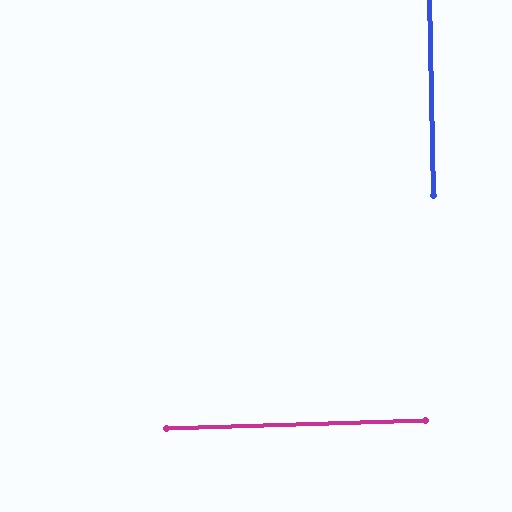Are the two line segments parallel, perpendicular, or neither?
Perpendicular — they meet at approximately 89°.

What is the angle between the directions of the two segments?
Approximately 89 degrees.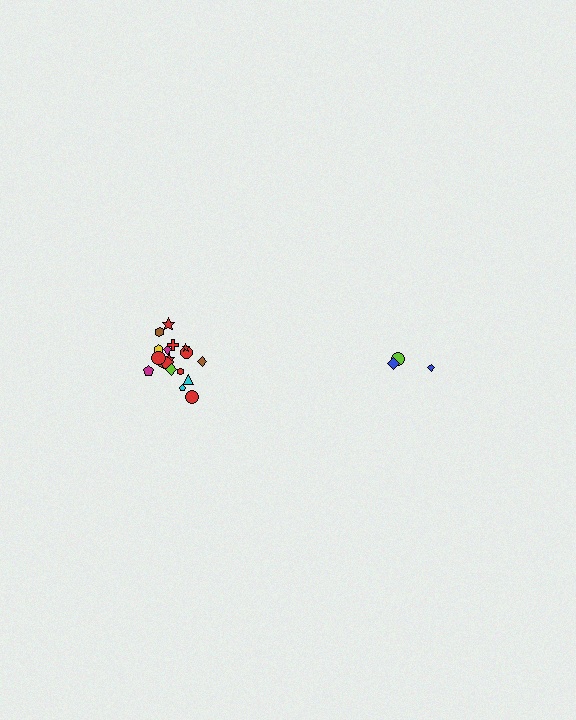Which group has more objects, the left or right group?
The left group.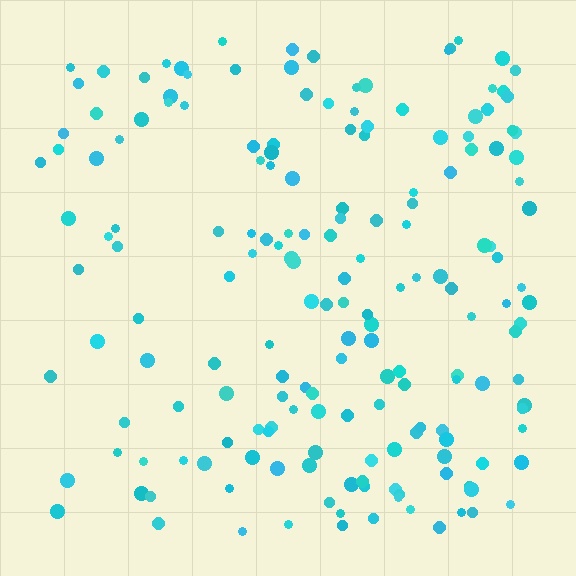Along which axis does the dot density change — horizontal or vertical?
Horizontal.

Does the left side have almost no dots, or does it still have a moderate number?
Still a moderate number, just noticeably fewer than the right.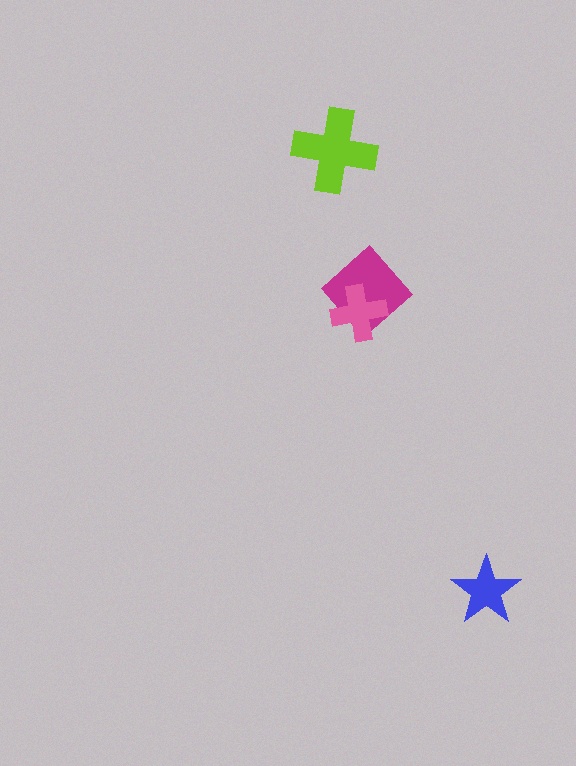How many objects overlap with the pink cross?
1 object overlaps with the pink cross.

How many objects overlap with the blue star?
0 objects overlap with the blue star.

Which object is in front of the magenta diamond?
The pink cross is in front of the magenta diamond.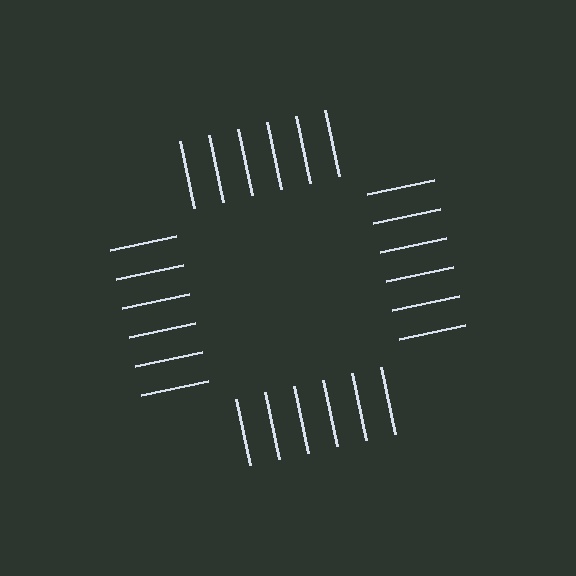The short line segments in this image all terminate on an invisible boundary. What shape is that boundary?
An illusory square — the line segments terminate on its edges but no continuous stroke is drawn.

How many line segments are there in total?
24 — 6 along each of the 4 edges.